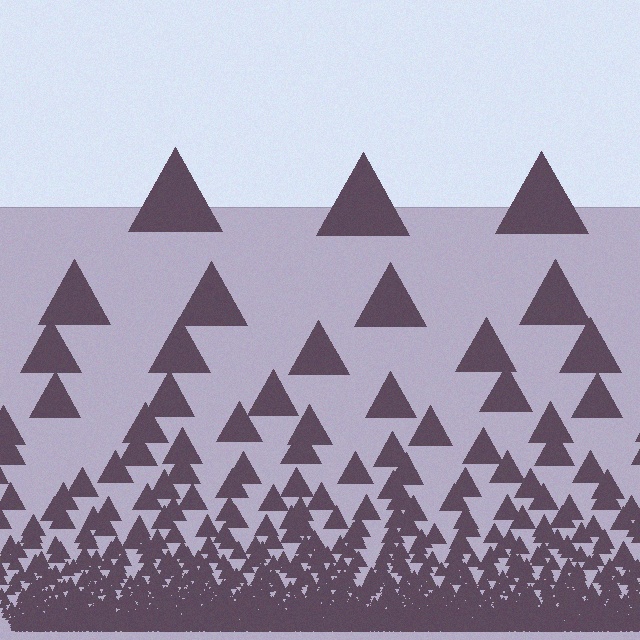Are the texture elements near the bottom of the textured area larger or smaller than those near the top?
Smaller. The gradient is inverted — elements near the bottom are smaller and denser.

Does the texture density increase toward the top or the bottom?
Density increases toward the bottom.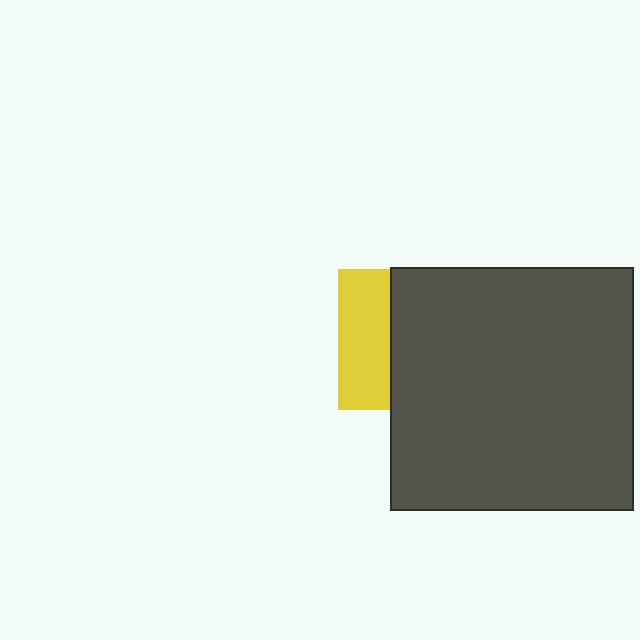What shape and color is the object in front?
The object in front is a dark gray square.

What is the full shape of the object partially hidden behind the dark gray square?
The partially hidden object is a yellow square.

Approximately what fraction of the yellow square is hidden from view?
Roughly 63% of the yellow square is hidden behind the dark gray square.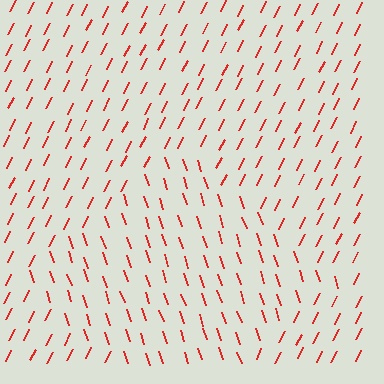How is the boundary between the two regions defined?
The boundary is defined purely by a change in line orientation (approximately 45 degrees difference). All lines are the same color and thickness.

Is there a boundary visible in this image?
Yes, there is a texture boundary formed by a change in line orientation.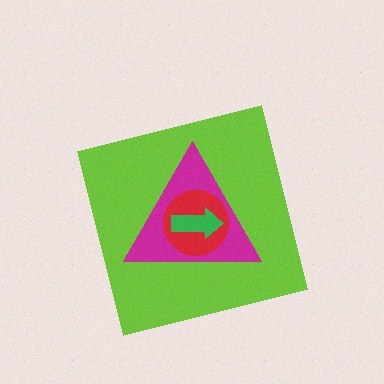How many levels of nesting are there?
4.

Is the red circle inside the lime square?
Yes.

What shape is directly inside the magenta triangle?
The red circle.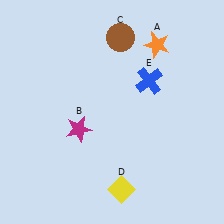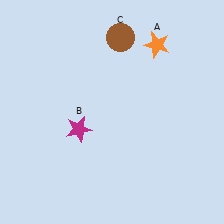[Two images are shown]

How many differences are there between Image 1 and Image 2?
There are 2 differences between the two images.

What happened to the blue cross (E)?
The blue cross (E) was removed in Image 2. It was in the top-right area of Image 1.